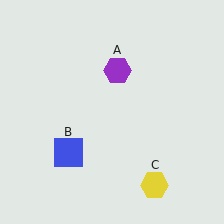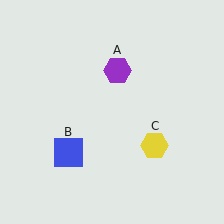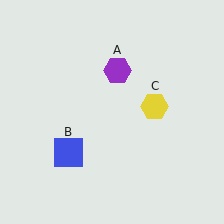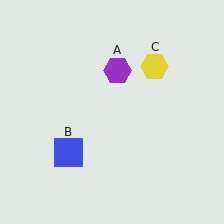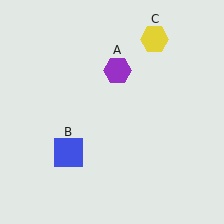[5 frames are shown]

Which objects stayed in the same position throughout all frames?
Purple hexagon (object A) and blue square (object B) remained stationary.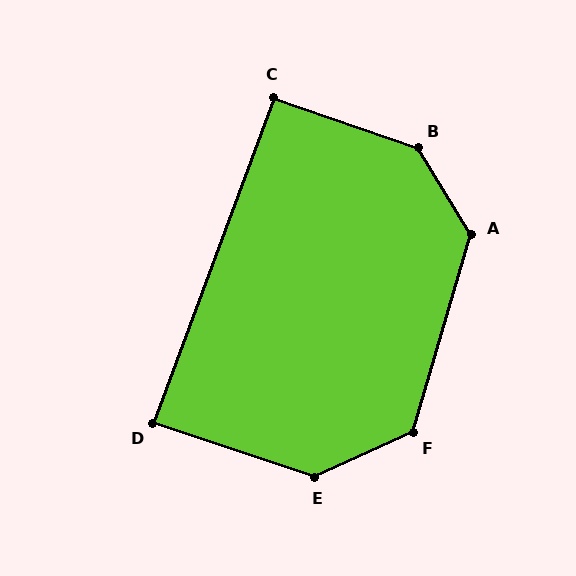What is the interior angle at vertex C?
Approximately 91 degrees (approximately right).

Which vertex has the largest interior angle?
B, at approximately 141 degrees.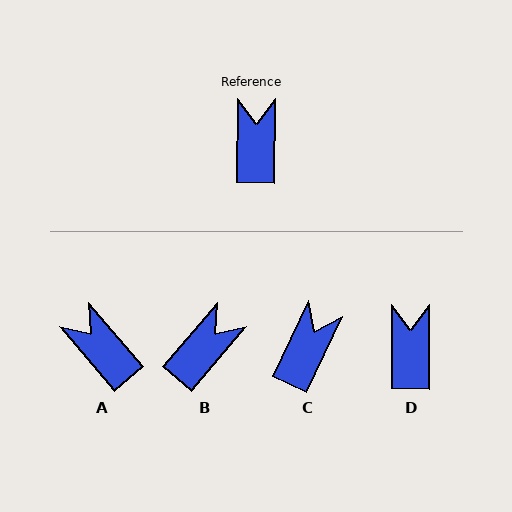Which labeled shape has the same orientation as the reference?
D.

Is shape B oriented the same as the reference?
No, it is off by about 40 degrees.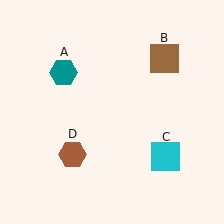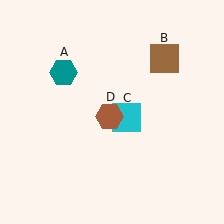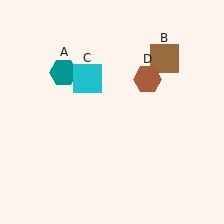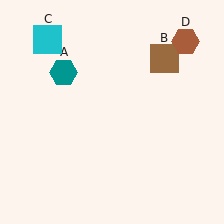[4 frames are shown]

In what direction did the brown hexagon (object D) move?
The brown hexagon (object D) moved up and to the right.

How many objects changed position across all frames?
2 objects changed position: cyan square (object C), brown hexagon (object D).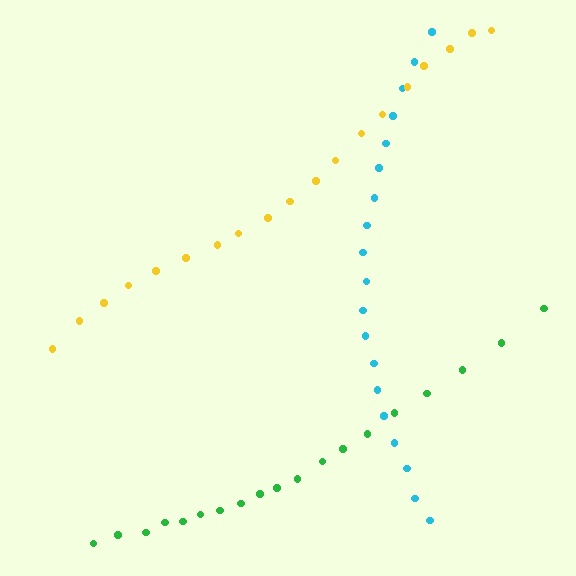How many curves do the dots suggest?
There are 3 distinct paths.